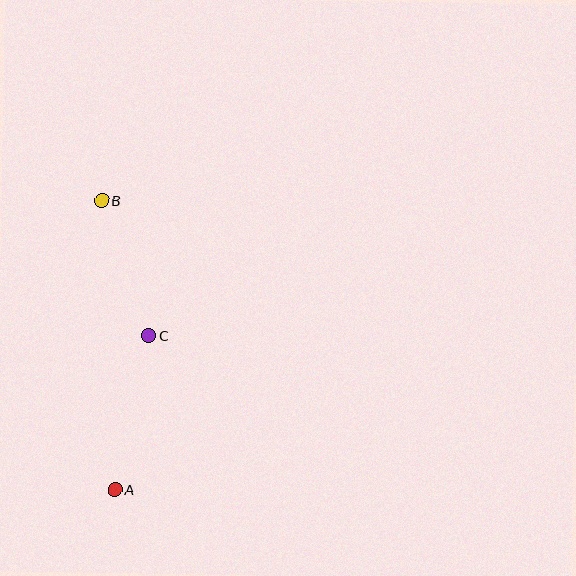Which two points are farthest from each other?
Points A and B are farthest from each other.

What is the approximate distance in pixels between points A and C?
The distance between A and C is approximately 158 pixels.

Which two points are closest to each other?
Points B and C are closest to each other.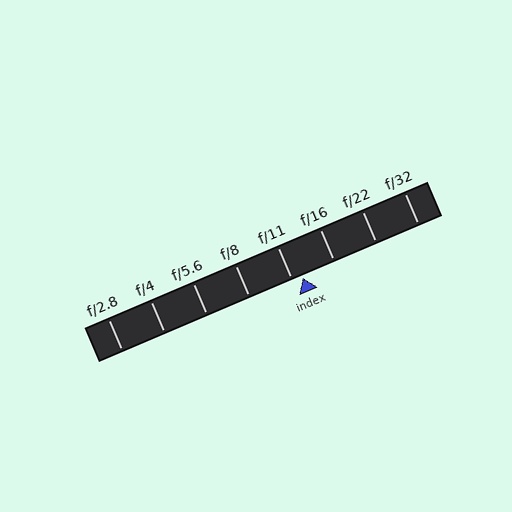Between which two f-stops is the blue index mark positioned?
The index mark is between f/11 and f/16.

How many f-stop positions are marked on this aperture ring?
There are 8 f-stop positions marked.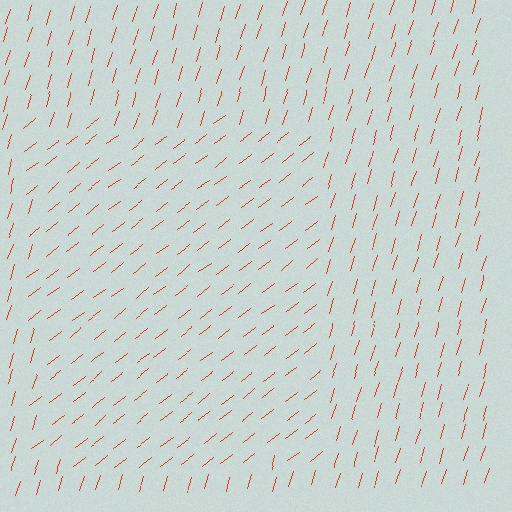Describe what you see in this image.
The image is filled with small red line segments. A rectangle region in the image has lines oriented differently from the surrounding lines, creating a visible texture boundary.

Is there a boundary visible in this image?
Yes, there is a texture boundary formed by a change in line orientation.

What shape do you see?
I see a rectangle.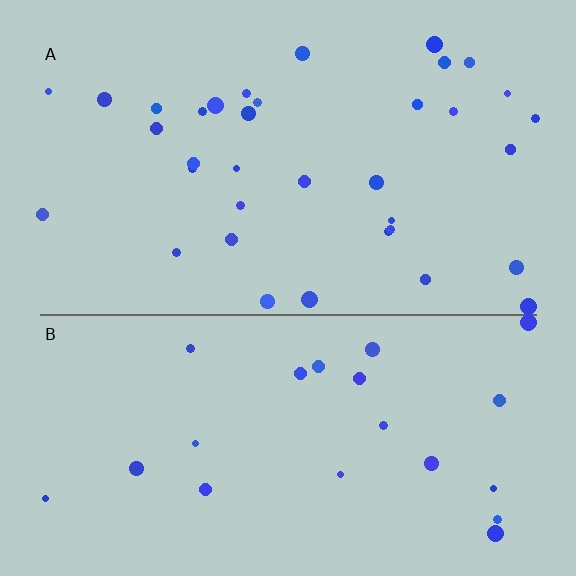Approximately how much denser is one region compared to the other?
Approximately 1.7× — region A over region B.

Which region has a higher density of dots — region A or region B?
A (the top).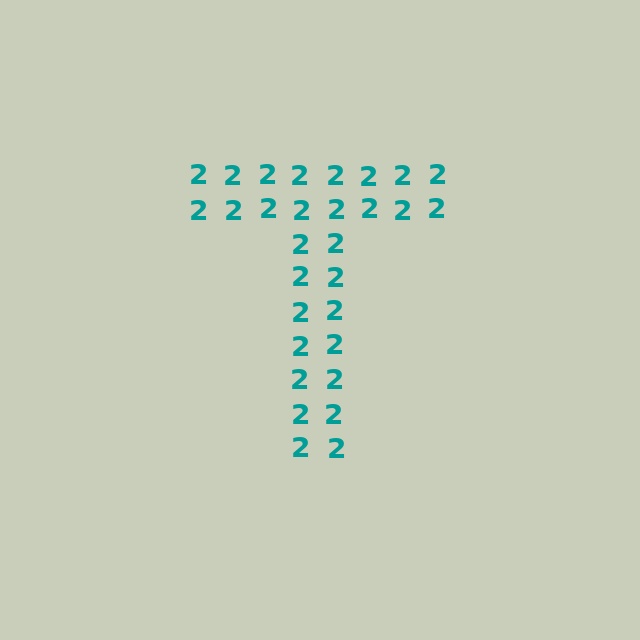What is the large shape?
The large shape is the letter T.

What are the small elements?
The small elements are digit 2's.